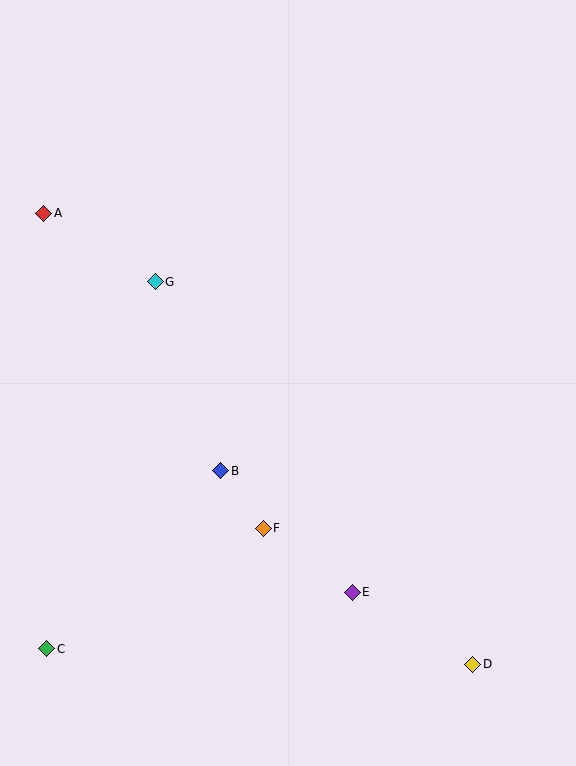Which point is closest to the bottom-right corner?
Point D is closest to the bottom-right corner.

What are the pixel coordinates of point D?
Point D is at (473, 664).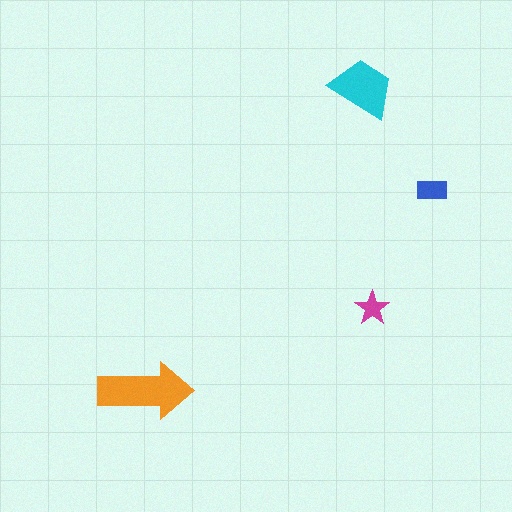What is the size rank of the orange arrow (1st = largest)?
1st.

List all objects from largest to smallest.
The orange arrow, the cyan trapezoid, the blue rectangle, the magenta star.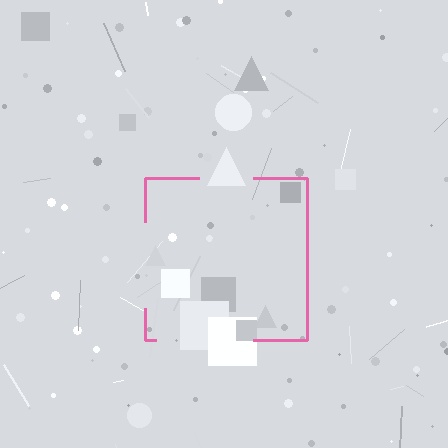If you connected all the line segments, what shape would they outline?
They would outline a square.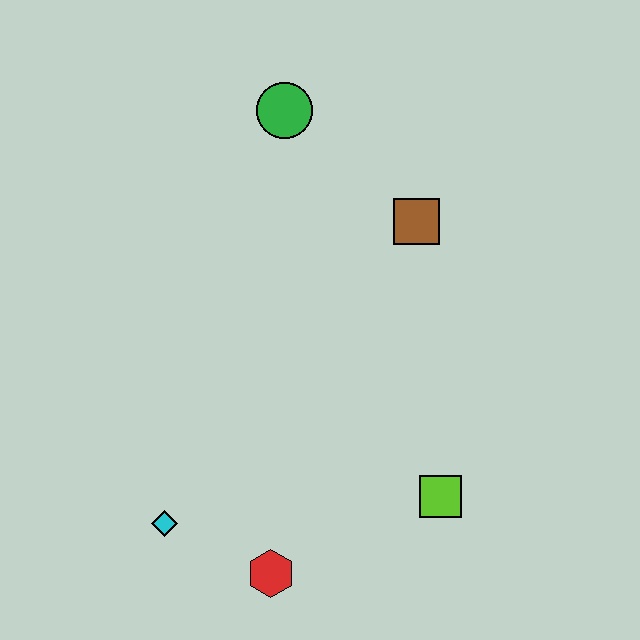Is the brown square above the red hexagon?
Yes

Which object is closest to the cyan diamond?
The red hexagon is closest to the cyan diamond.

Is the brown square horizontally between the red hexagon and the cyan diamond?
No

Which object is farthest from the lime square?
The green circle is farthest from the lime square.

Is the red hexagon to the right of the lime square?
No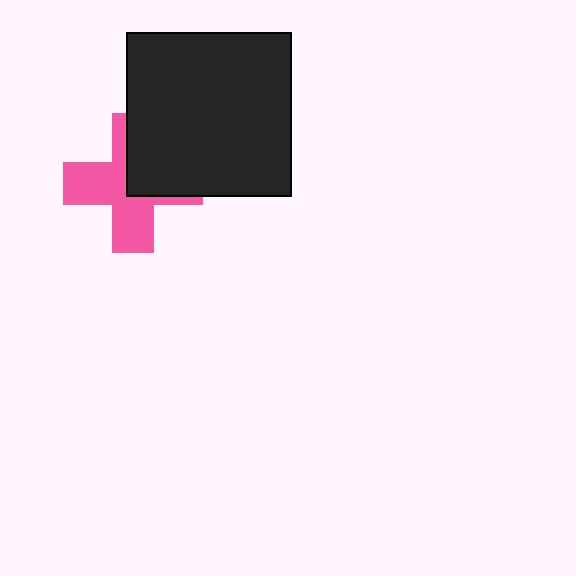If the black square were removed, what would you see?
You would see the complete pink cross.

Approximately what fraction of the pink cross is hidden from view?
Roughly 41% of the pink cross is hidden behind the black square.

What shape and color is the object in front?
The object in front is a black square.